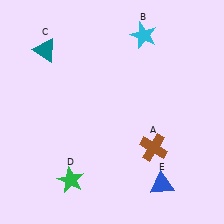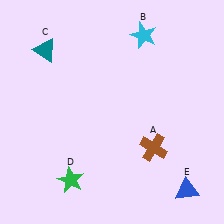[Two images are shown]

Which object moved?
The blue triangle (E) moved right.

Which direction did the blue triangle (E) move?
The blue triangle (E) moved right.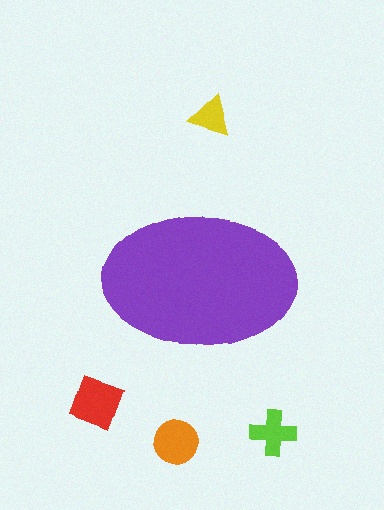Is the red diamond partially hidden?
No, the red diamond is fully visible.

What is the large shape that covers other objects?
A purple ellipse.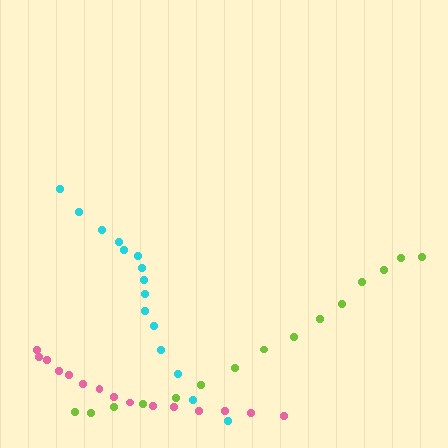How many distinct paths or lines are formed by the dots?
There are 3 distinct paths.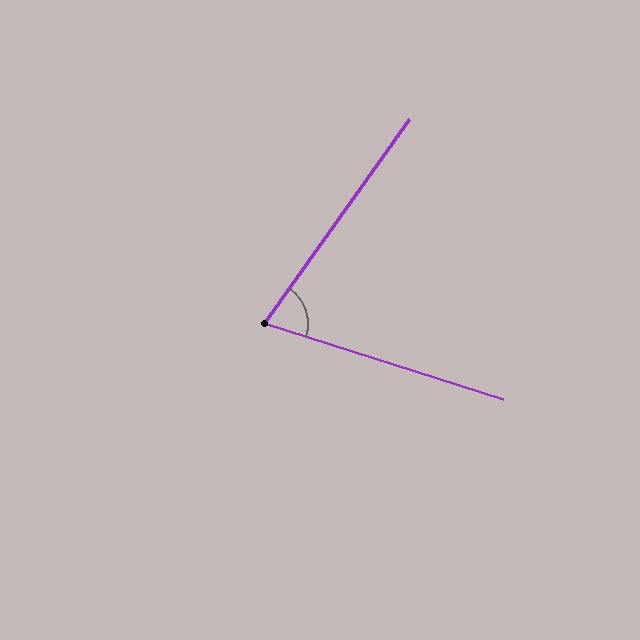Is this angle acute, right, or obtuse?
It is acute.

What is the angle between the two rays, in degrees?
Approximately 72 degrees.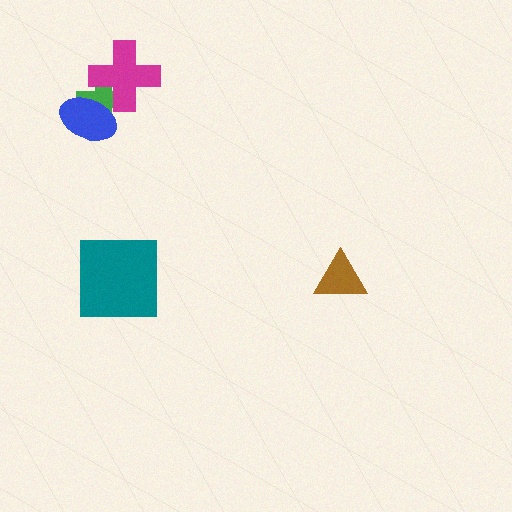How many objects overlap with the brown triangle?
0 objects overlap with the brown triangle.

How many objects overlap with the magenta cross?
2 objects overlap with the magenta cross.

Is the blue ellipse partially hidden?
Yes, it is partially covered by another shape.